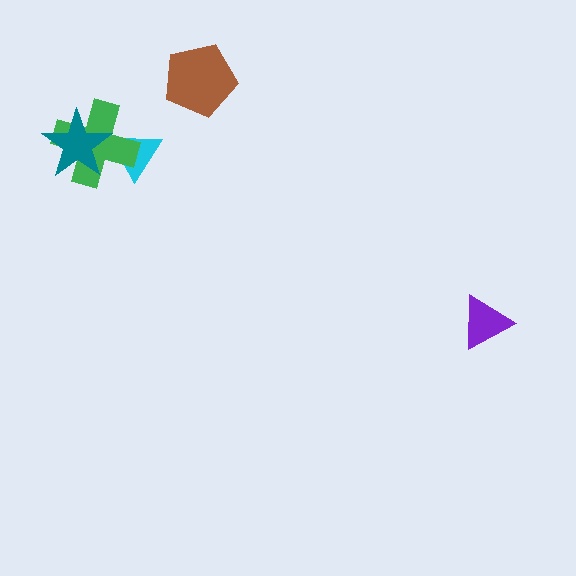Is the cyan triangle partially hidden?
Yes, it is partially covered by another shape.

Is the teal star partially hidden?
No, no other shape covers it.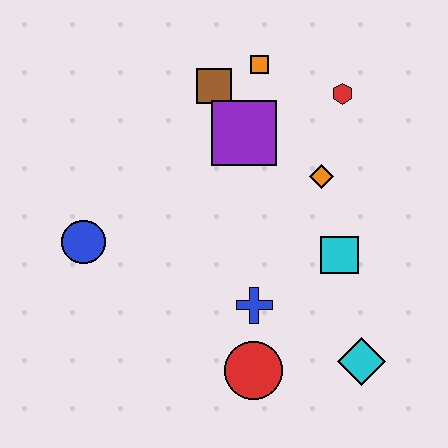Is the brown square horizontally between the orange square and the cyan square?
No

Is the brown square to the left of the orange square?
Yes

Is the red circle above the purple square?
No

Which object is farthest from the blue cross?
The orange square is farthest from the blue cross.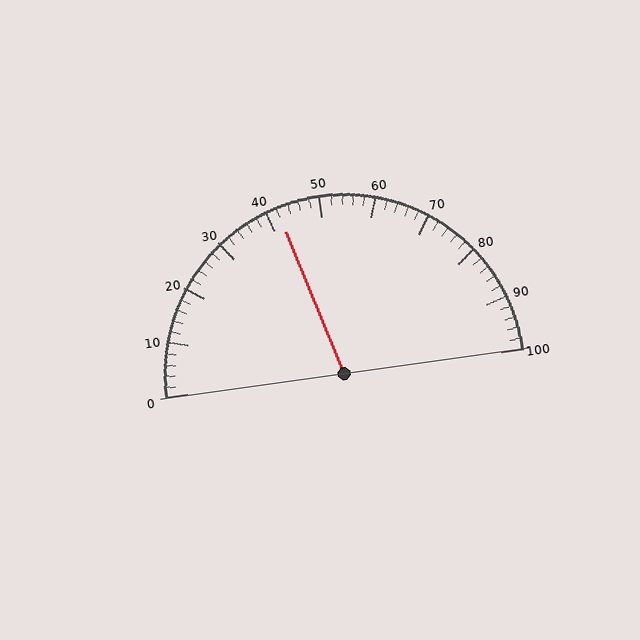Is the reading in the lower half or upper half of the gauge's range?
The reading is in the lower half of the range (0 to 100).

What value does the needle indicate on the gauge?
The needle indicates approximately 42.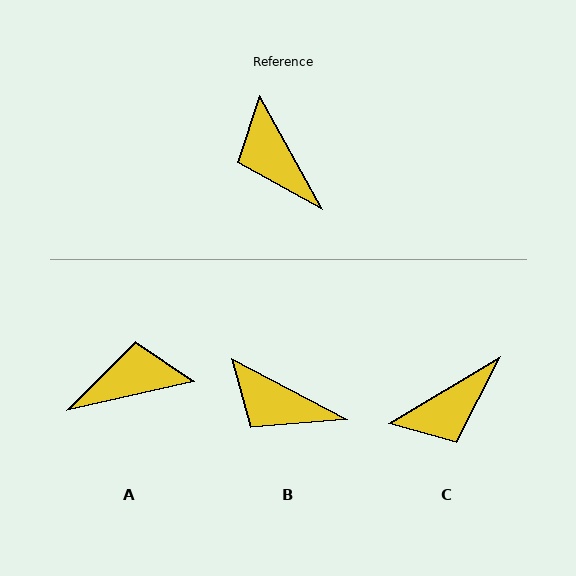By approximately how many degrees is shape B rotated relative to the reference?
Approximately 34 degrees counter-clockwise.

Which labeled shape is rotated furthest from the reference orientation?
A, about 106 degrees away.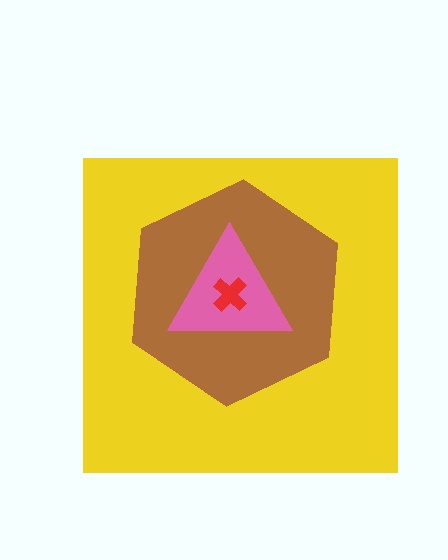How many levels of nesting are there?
4.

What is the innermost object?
The red cross.